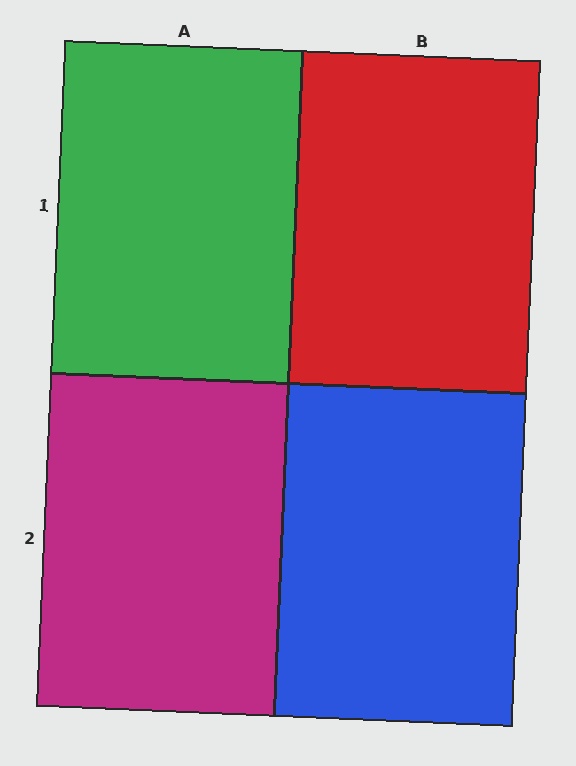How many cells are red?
1 cell is red.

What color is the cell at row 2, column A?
Magenta.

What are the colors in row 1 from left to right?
Green, red.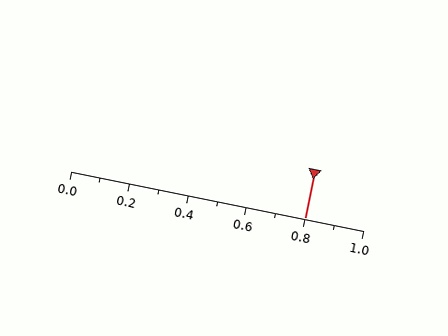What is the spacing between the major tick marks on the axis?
The major ticks are spaced 0.2 apart.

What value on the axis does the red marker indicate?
The marker indicates approximately 0.8.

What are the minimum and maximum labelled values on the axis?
The axis runs from 0.0 to 1.0.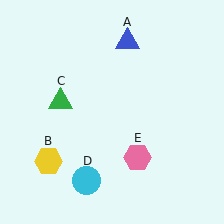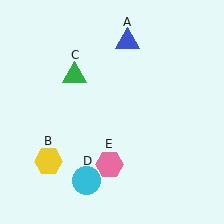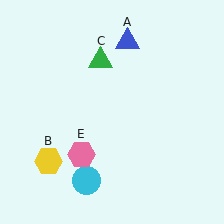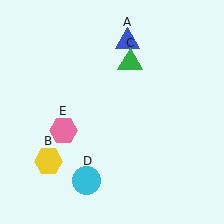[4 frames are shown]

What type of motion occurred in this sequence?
The green triangle (object C), pink hexagon (object E) rotated clockwise around the center of the scene.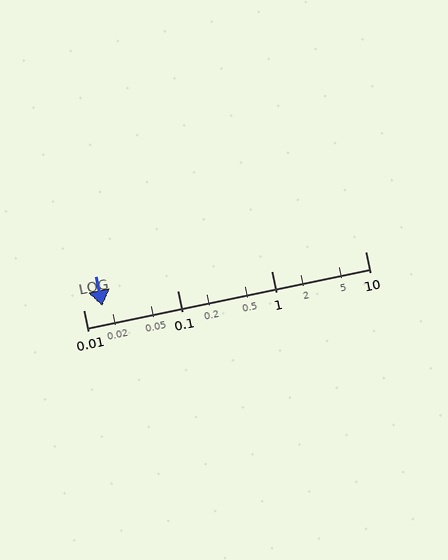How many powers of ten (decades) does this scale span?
The scale spans 3 decades, from 0.01 to 10.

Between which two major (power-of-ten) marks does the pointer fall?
The pointer is between 0.01 and 0.1.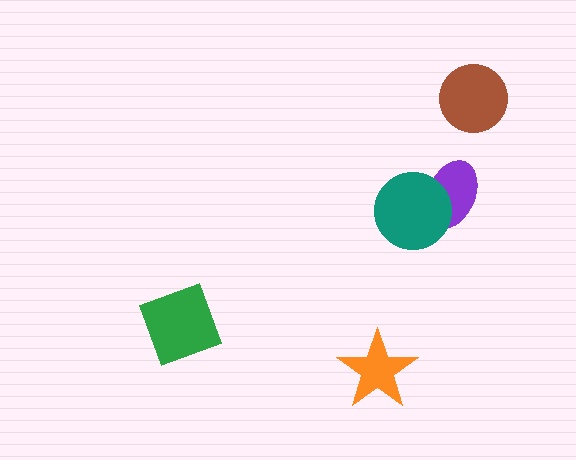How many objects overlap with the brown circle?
0 objects overlap with the brown circle.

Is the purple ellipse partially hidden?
Yes, it is partially covered by another shape.